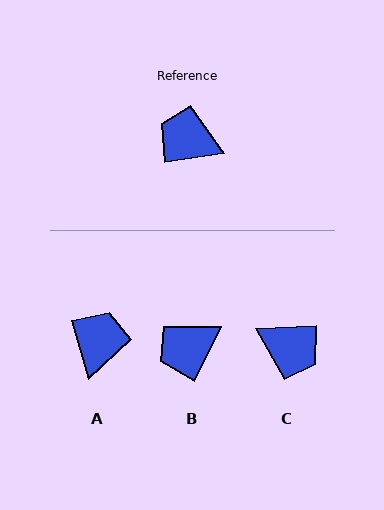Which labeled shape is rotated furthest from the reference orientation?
C, about 174 degrees away.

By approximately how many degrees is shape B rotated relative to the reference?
Approximately 55 degrees counter-clockwise.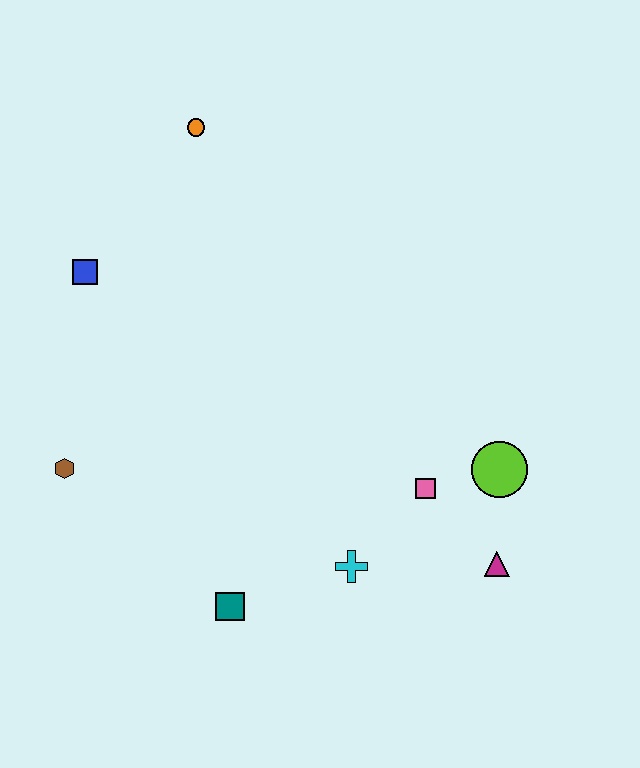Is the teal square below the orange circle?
Yes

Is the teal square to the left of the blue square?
No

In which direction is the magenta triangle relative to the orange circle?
The magenta triangle is below the orange circle.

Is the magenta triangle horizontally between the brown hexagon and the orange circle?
No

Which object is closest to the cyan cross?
The pink square is closest to the cyan cross.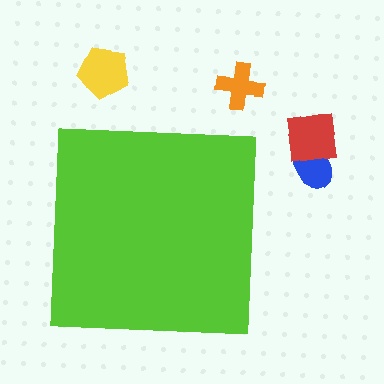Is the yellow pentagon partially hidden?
No, the yellow pentagon is fully visible.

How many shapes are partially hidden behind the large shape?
0 shapes are partially hidden.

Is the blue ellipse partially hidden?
No, the blue ellipse is fully visible.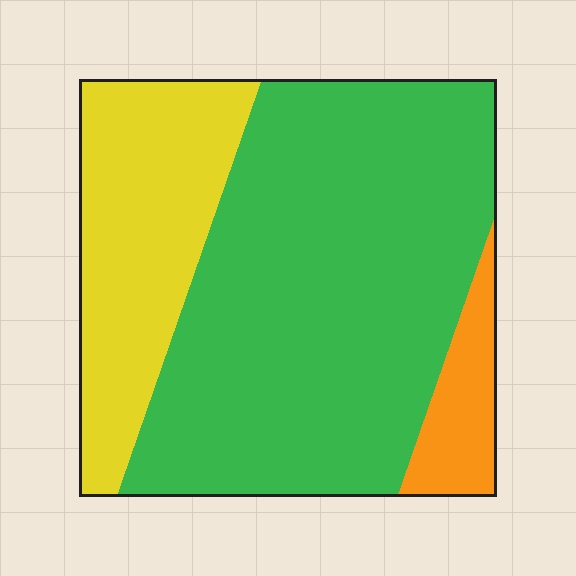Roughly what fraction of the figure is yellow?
Yellow covers about 25% of the figure.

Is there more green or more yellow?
Green.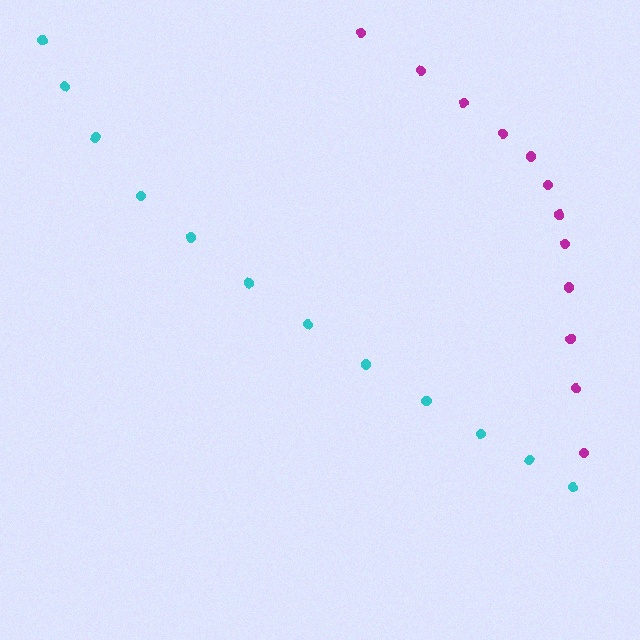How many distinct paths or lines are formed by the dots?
There are 2 distinct paths.